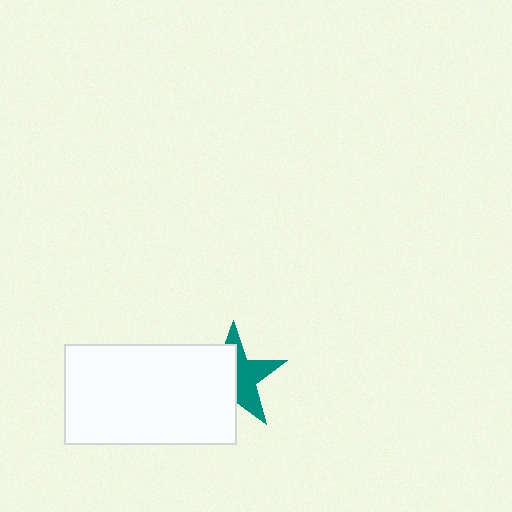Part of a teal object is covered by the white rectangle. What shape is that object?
It is a star.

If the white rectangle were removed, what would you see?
You would see the complete teal star.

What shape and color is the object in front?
The object in front is a white rectangle.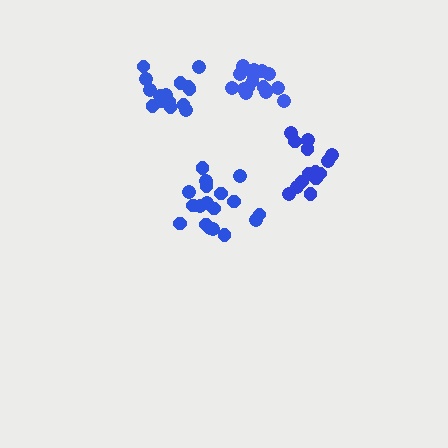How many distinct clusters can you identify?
There are 4 distinct clusters.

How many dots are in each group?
Group 1: 14 dots, Group 2: 15 dots, Group 3: 18 dots, Group 4: 17 dots (64 total).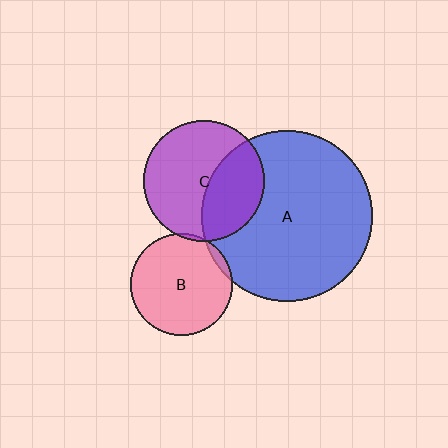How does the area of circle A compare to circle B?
Approximately 2.8 times.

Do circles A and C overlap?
Yes.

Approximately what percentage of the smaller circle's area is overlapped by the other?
Approximately 40%.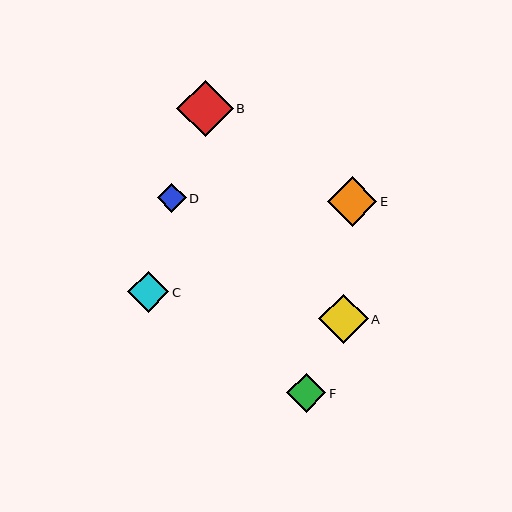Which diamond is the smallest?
Diamond D is the smallest with a size of approximately 29 pixels.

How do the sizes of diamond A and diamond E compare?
Diamond A and diamond E are approximately the same size.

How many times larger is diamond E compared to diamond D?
Diamond E is approximately 1.7 times the size of diamond D.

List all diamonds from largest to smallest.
From largest to smallest: B, A, E, C, F, D.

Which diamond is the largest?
Diamond B is the largest with a size of approximately 56 pixels.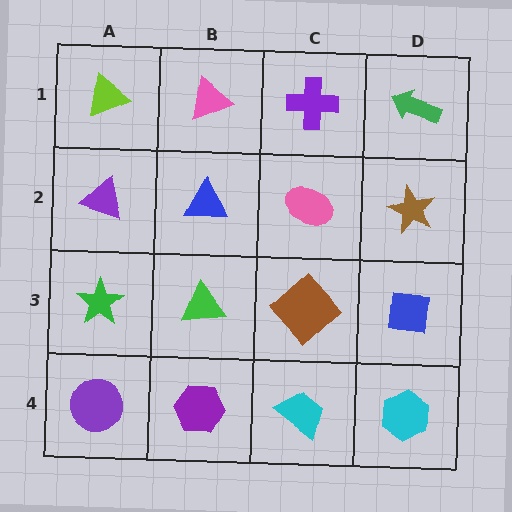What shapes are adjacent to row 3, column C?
A pink ellipse (row 2, column C), a cyan trapezoid (row 4, column C), a green triangle (row 3, column B), a blue square (row 3, column D).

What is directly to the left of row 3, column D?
A brown diamond.